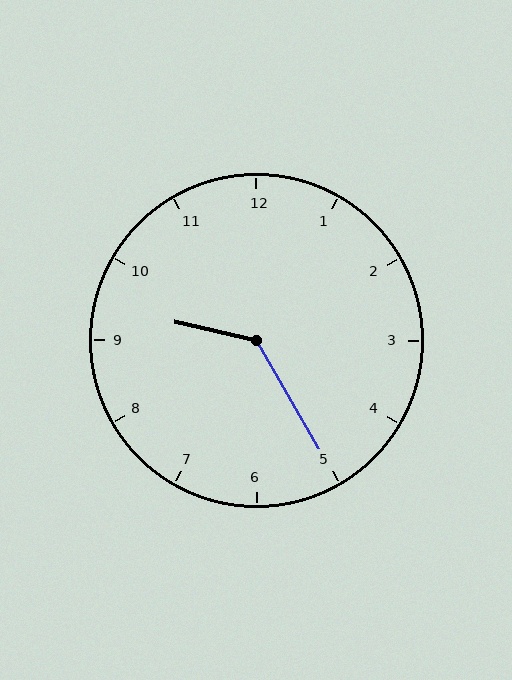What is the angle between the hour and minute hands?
Approximately 132 degrees.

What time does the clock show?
9:25.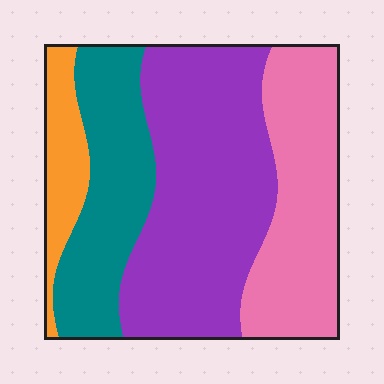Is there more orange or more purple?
Purple.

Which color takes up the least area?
Orange, at roughly 10%.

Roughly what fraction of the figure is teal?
Teal takes up about one fifth (1/5) of the figure.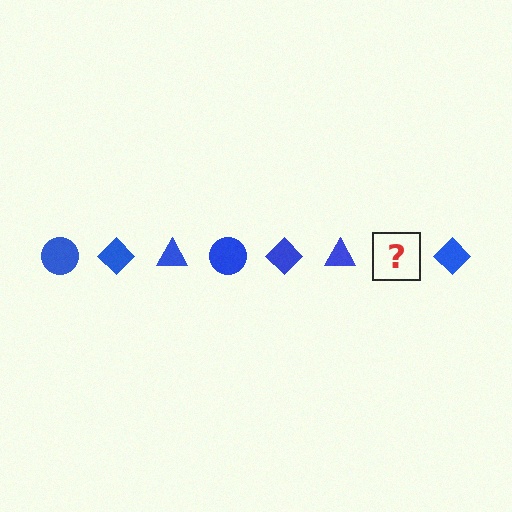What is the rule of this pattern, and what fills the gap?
The rule is that the pattern cycles through circle, diamond, triangle shapes in blue. The gap should be filled with a blue circle.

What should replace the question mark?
The question mark should be replaced with a blue circle.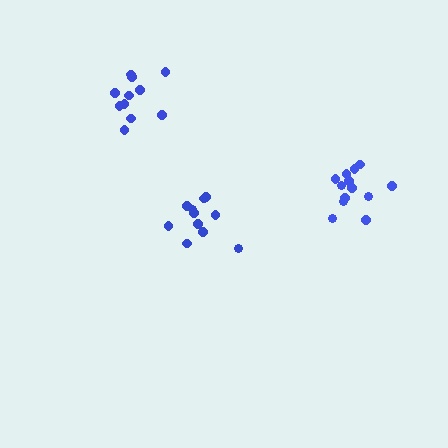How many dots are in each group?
Group 1: 13 dots, Group 2: 11 dots, Group 3: 11 dots (35 total).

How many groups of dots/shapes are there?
There are 3 groups.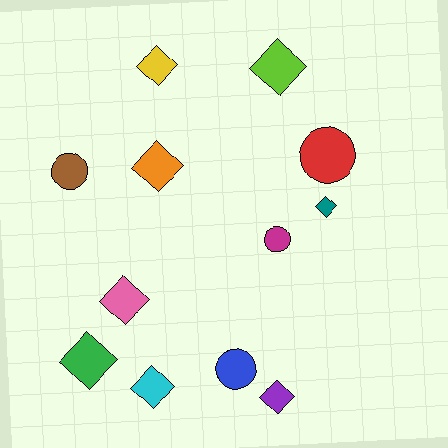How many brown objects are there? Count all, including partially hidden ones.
There is 1 brown object.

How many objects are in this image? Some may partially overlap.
There are 12 objects.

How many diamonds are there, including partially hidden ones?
There are 8 diamonds.